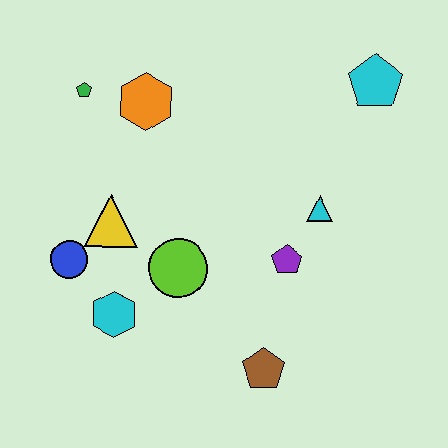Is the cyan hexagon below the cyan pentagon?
Yes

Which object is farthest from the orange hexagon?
The brown pentagon is farthest from the orange hexagon.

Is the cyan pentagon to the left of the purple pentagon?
No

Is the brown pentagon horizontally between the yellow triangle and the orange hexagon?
No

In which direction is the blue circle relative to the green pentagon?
The blue circle is below the green pentagon.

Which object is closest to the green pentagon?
The orange hexagon is closest to the green pentagon.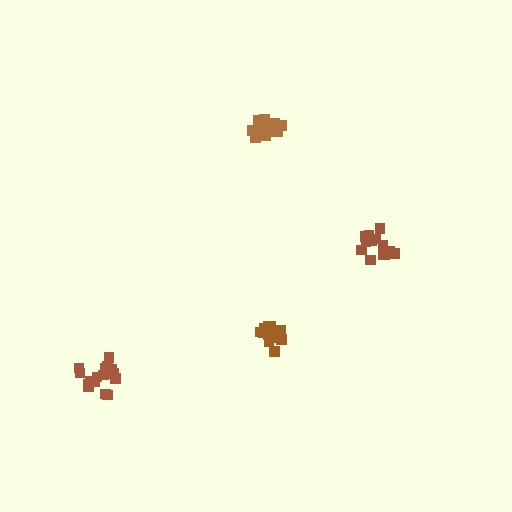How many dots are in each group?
Group 1: 14 dots, Group 2: 14 dots, Group 3: 17 dots, Group 4: 14 dots (59 total).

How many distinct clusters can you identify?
There are 4 distinct clusters.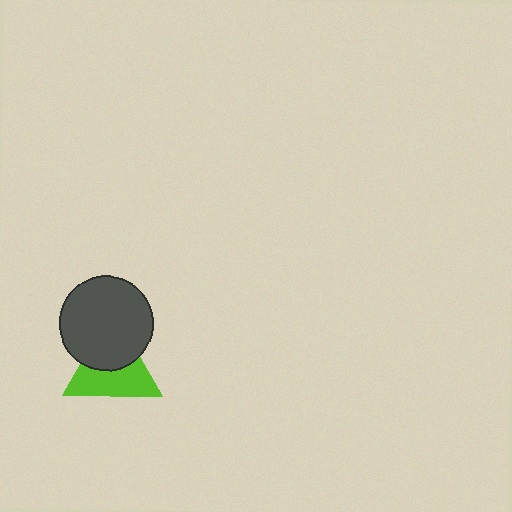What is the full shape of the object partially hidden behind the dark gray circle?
The partially hidden object is a lime triangle.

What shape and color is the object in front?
The object in front is a dark gray circle.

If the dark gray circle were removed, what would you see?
You would see the complete lime triangle.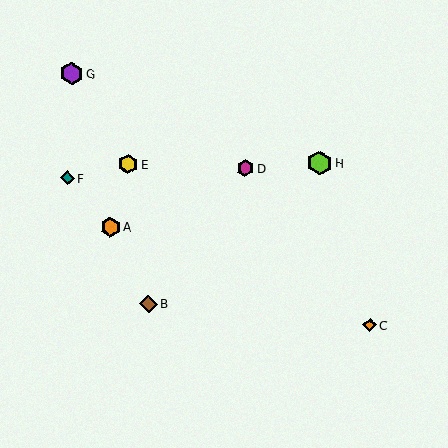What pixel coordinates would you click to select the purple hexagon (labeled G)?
Click at (72, 74) to select the purple hexagon G.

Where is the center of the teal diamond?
The center of the teal diamond is at (67, 178).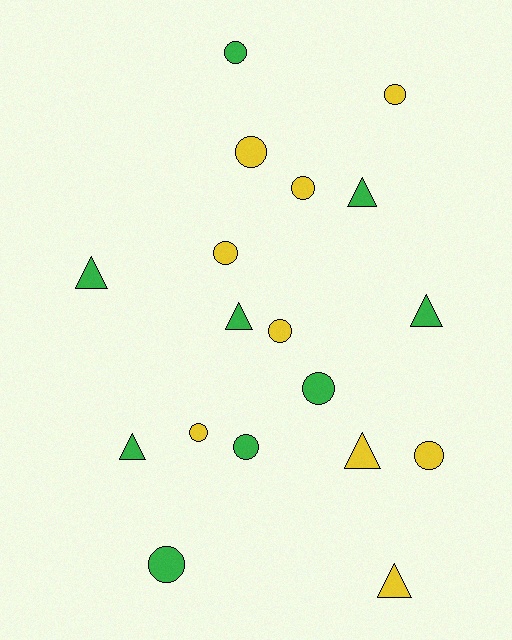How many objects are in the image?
There are 18 objects.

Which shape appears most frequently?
Circle, with 11 objects.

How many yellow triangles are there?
There are 2 yellow triangles.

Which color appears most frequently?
Yellow, with 9 objects.